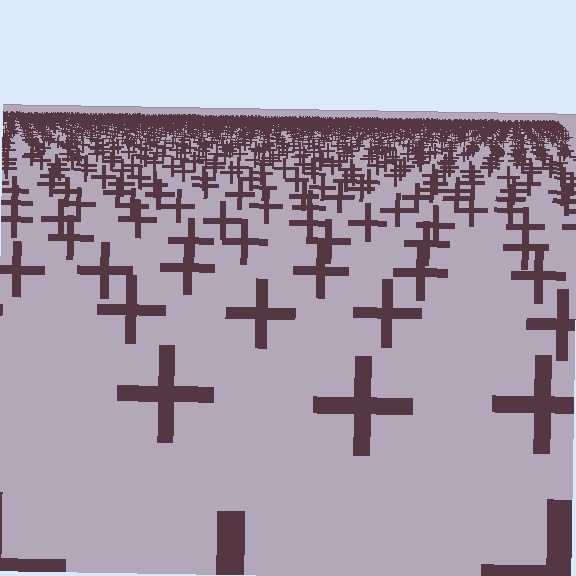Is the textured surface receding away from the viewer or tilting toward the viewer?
The surface is receding away from the viewer. Texture elements get smaller and denser toward the top.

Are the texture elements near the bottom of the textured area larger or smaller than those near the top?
Larger. Near the bottom, elements are closer to the viewer and appear at a bigger on-screen size.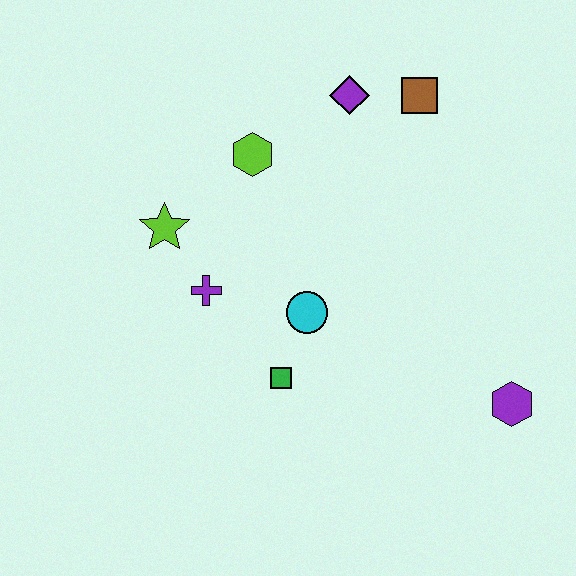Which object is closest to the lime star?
The purple cross is closest to the lime star.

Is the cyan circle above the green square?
Yes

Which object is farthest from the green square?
The brown square is farthest from the green square.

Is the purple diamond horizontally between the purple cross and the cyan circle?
No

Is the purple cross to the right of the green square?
No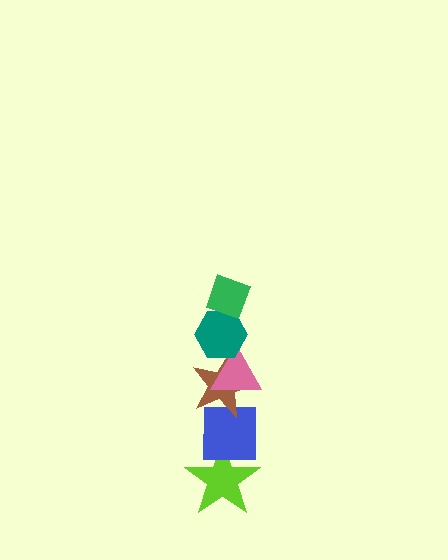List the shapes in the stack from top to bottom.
From top to bottom: the green diamond, the teal hexagon, the pink triangle, the brown star, the blue square, the lime star.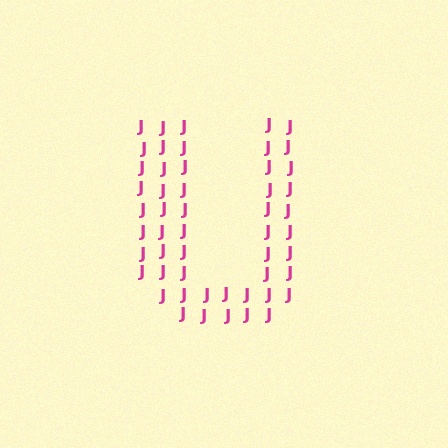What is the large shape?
The large shape is the letter U.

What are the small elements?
The small elements are letter J's.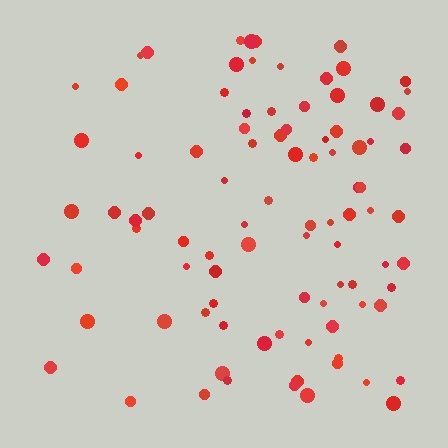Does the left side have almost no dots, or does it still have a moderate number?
Still a moderate number, just noticeably fewer than the right.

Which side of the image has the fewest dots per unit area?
The left.